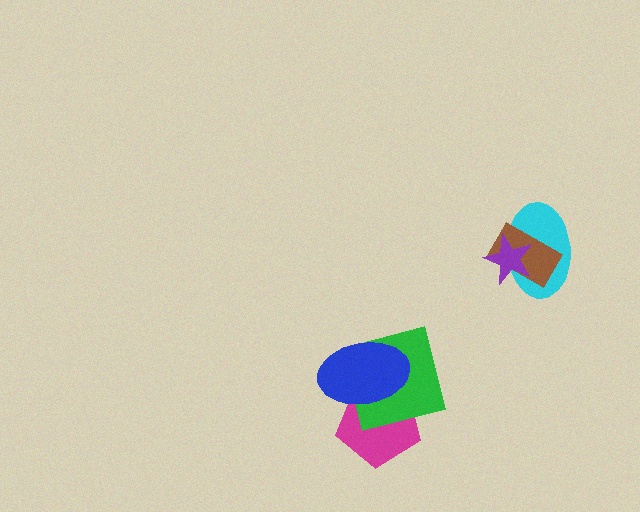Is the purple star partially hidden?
No, no other shape covers it.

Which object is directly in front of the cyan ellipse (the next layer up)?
The brown rectangle is directly in front of the cyan ellipse.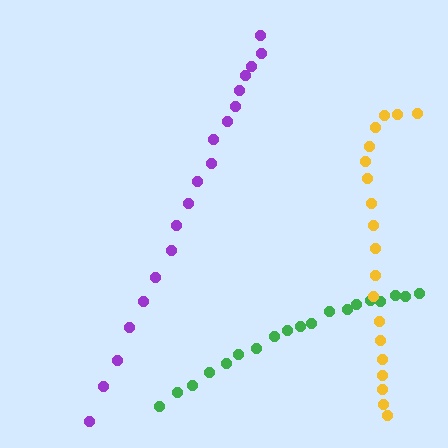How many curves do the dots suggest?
There are 3 distinct paths.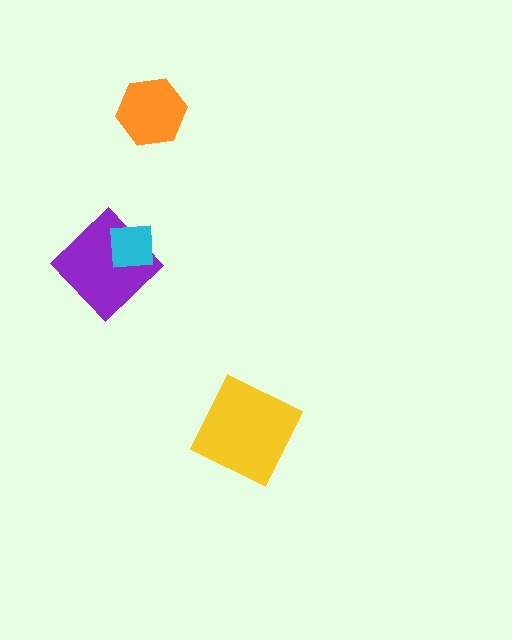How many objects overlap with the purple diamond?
1 object overlaps with the purple diamond.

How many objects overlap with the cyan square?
1 object overlaps with the cyan square.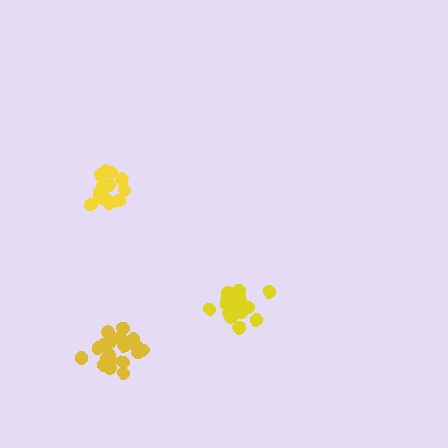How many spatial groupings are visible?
There are 3 spatial groupings.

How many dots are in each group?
Group 1: 17 dots, Group 2: 21 dots, Group 3: 15 dots (53 total).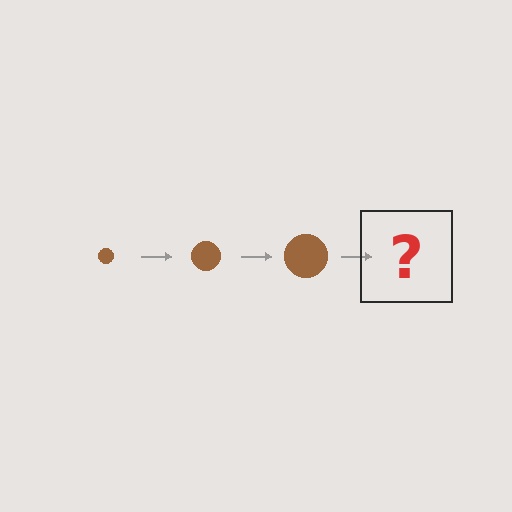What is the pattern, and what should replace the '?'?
The pattern is that the circle gets progressively larger each step. The '?' should be a brown circle, larger than the previous one.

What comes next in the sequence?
The next element should be a brown circle, larger than the previous one.